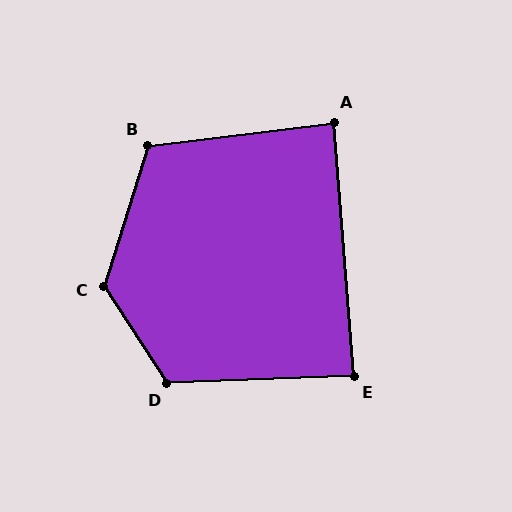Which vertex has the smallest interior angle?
A, at approximately 87 degrees.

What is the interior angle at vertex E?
Approximately 88 degrees (approximately right).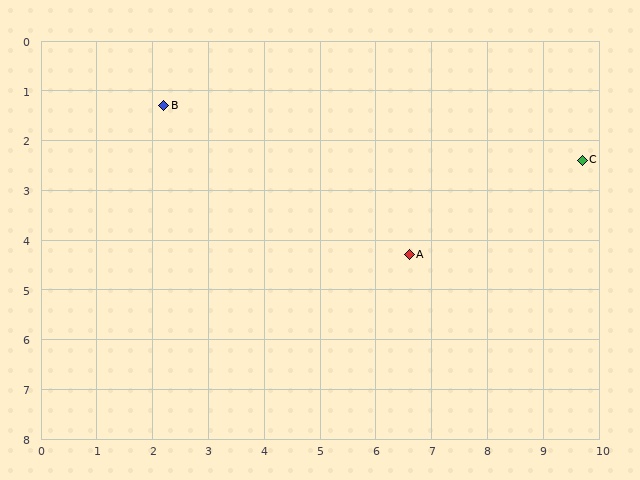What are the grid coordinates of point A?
Point A is at approximately (6.6, 4.3).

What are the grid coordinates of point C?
Point C is at approximately (9.7, 2.4).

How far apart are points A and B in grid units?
Points A and B are about 5.3 grid units apart.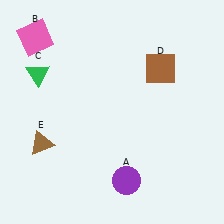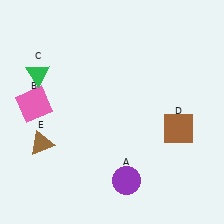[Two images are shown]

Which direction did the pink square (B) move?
The pink square (B) moved down.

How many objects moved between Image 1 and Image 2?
2 objects moved between the two images.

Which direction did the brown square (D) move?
The brown square (D) moved down.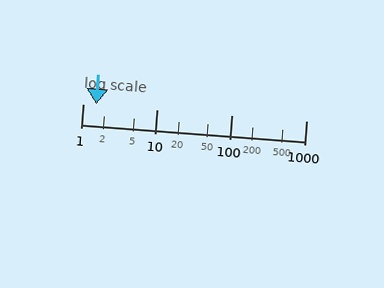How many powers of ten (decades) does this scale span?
The scale spans 3 decades, from 1 to 1000.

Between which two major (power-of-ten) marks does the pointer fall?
The pointer is between 1 and 10.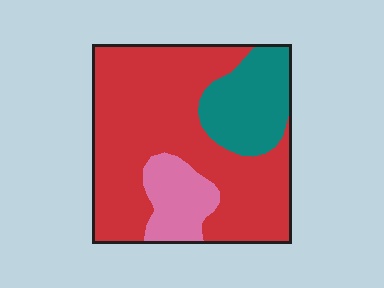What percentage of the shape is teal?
Teal covers 19% of the shape.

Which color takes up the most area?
Red, at roughly 70%.